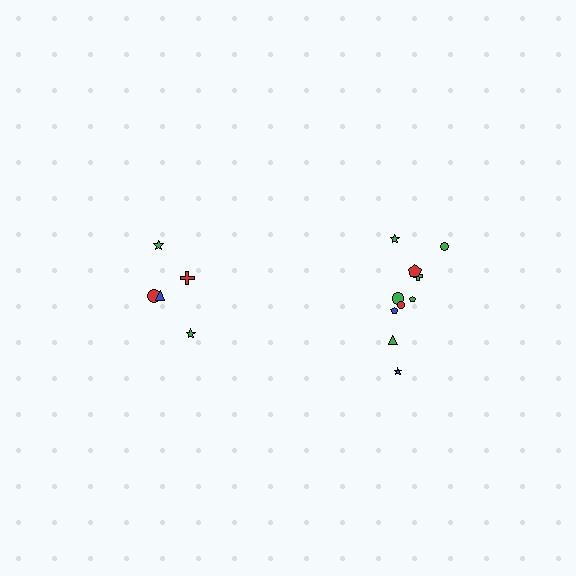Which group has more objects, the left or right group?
The right group.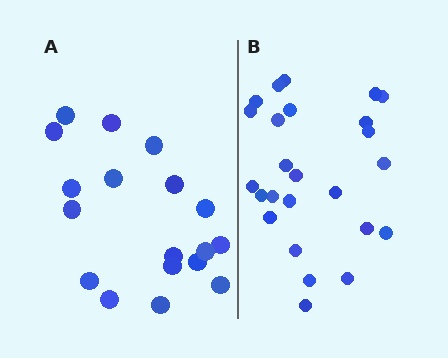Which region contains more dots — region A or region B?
Region B (the right region) has more dots.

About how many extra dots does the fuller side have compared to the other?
Region B has roughly 8 or so more dots than region A.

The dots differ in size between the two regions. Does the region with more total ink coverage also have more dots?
No. Region A has more total ink coverage because its dots are larger, but region B actually contains more individual dots. Total area can be misleading — the number of items is what matters here.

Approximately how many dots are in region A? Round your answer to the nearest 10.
About 20 dots. (The exact count is 18, which rounds to 20.)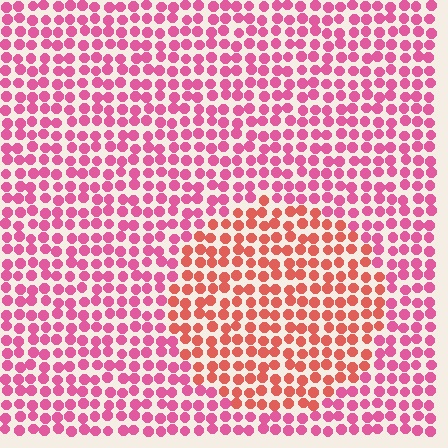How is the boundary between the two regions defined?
The boundary is defined purely by a slight shift in hue (about 33 degrees). Spacing, size, and orientation are identical on both sides.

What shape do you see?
I see a circle.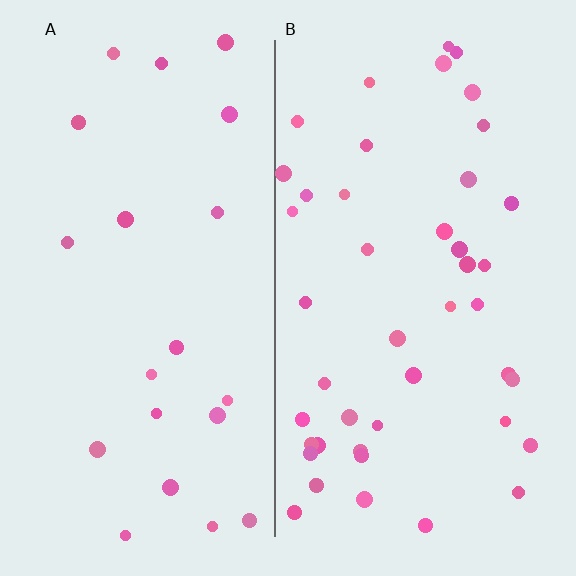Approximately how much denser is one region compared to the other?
Approximately 2.1× — region B over region A.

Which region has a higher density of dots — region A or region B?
B (the right).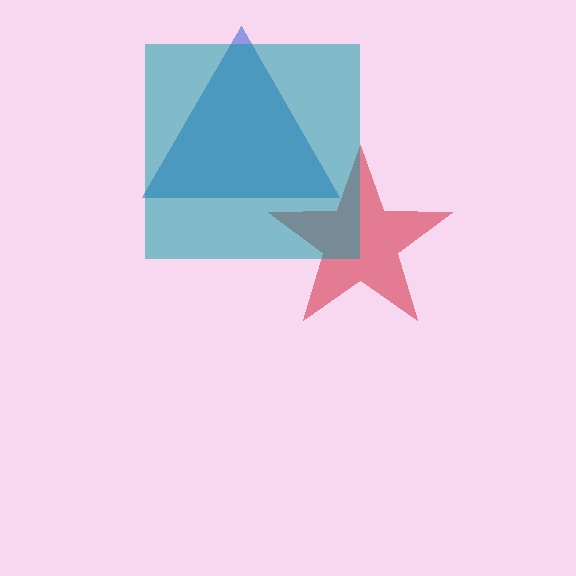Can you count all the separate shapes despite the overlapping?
Yes, there are 3 separate shapes.